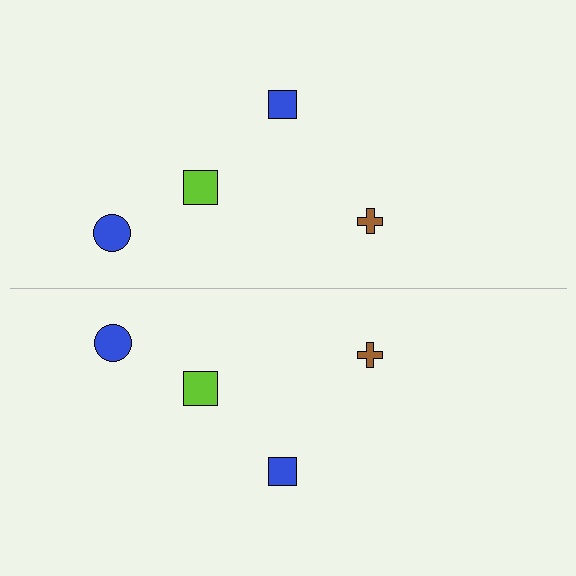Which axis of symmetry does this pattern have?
The pattern has a horizontal axis of symmetry running through the center of the image.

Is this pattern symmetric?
Yes, this pattern has bilateral (reflection) symmetry.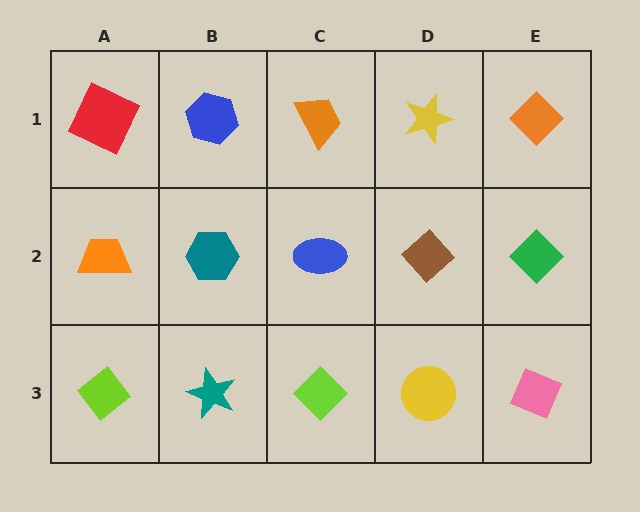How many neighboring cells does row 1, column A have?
2.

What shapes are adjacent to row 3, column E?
A green diamond (row 2, column E), a yellow circle (row 3, column D).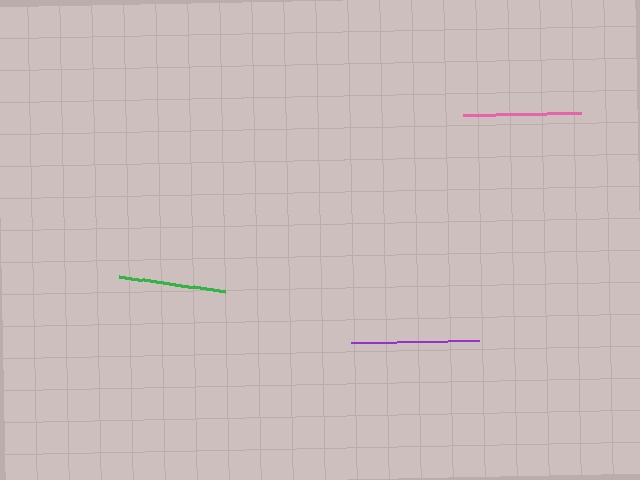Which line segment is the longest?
The purple line is the longest at approximately 129 pixels.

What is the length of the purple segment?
The purple segment is approximately 129 pixels long.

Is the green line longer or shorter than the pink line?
The pink line is longer than the green line.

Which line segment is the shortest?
The green line is the shortest at approximately 107 pixels.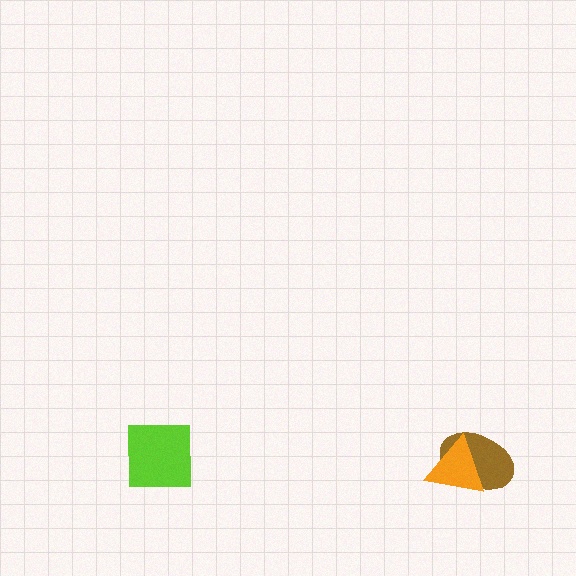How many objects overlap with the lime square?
0 objects overlap with the lime square.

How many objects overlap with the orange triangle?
1 object overlaps with the orange triangle.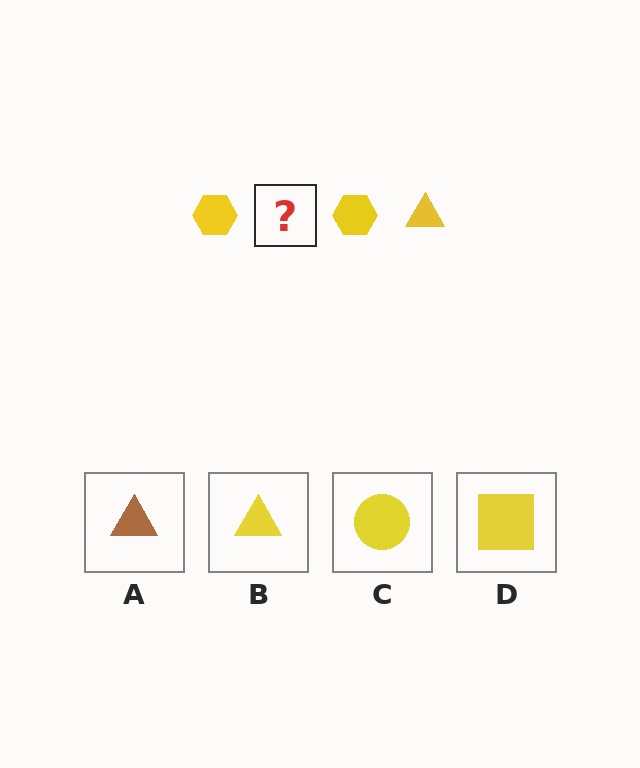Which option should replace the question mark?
Option B.